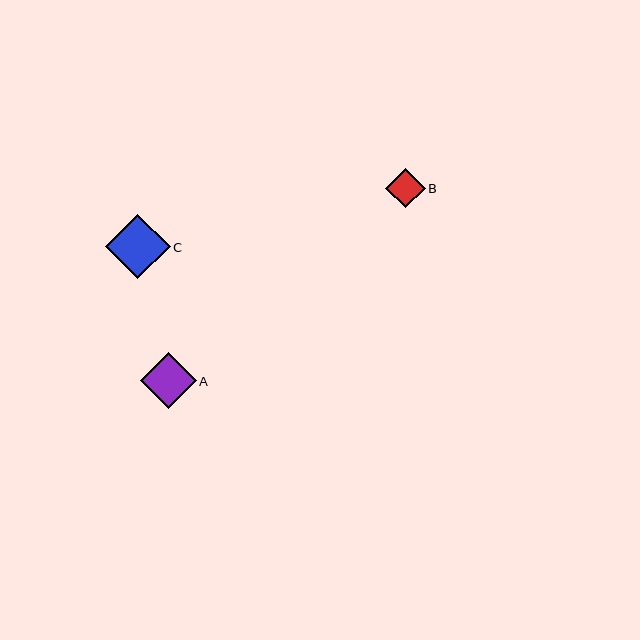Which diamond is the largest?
Diamond C is the largest with a size of approximately 65 pixels.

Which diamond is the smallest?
Diamond B is the smallest with a size of approximately 40 pixels.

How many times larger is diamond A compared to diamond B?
Diamond A is approximately 1.4 times the size of diamond B.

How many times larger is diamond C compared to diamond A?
Diamond C is approximately 1.2 times the size of diamond A.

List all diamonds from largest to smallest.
From largest to smallest: C, A, B.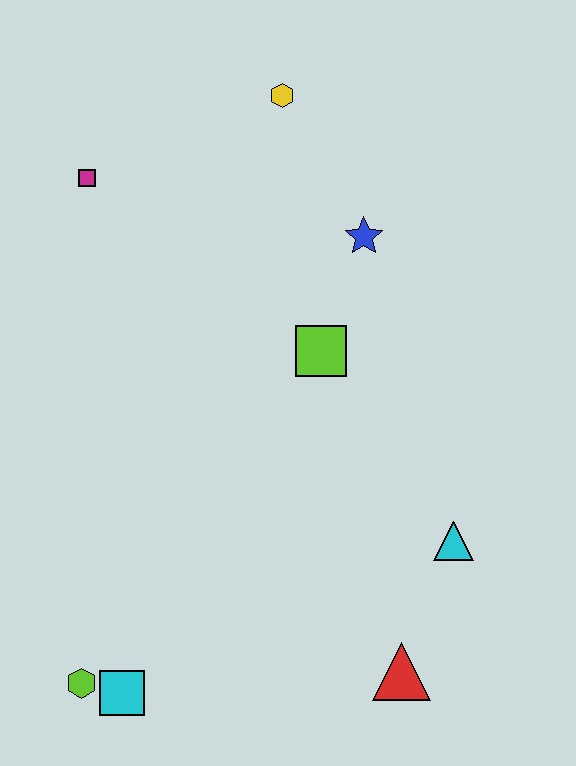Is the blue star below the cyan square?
No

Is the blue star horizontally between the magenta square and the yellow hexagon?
No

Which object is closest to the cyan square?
The lime hexagon is closest to the cyan square.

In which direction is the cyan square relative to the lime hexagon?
The cyan square is to the right of the lime hexagon.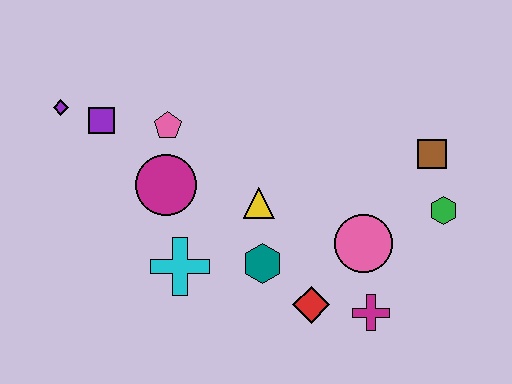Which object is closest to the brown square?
The green hexagon is closest to the brown square.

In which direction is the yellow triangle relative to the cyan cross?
The yellow triangle is to the right of the cyan cross.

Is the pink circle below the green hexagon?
Yes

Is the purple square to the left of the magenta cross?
Yes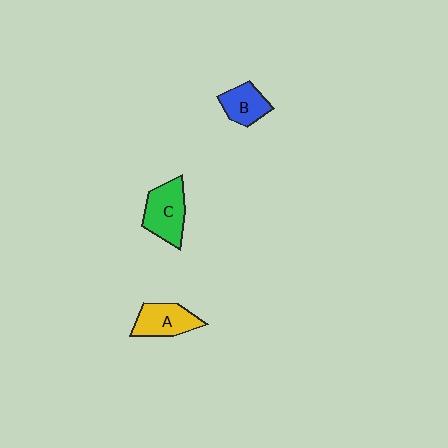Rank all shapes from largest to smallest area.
From largest to smallest: C (green), A (yellow), B (blue).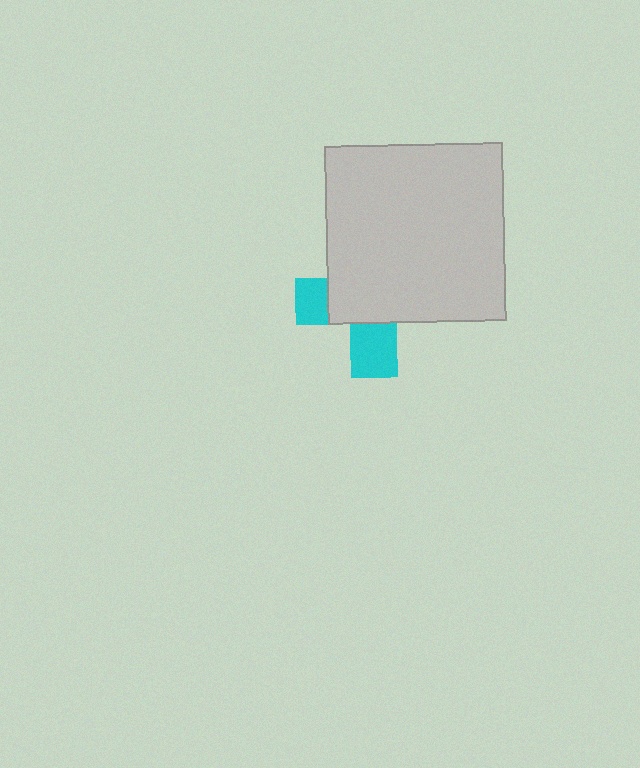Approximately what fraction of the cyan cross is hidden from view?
Roughly 67% of the cyan cross is hidden behind the light gray square.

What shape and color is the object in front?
The object in front is a light gray square.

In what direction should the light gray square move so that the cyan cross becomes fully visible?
The light gray square should move up. That is the shortest direction to clear the overlap and leave the cyan cross fully visible.